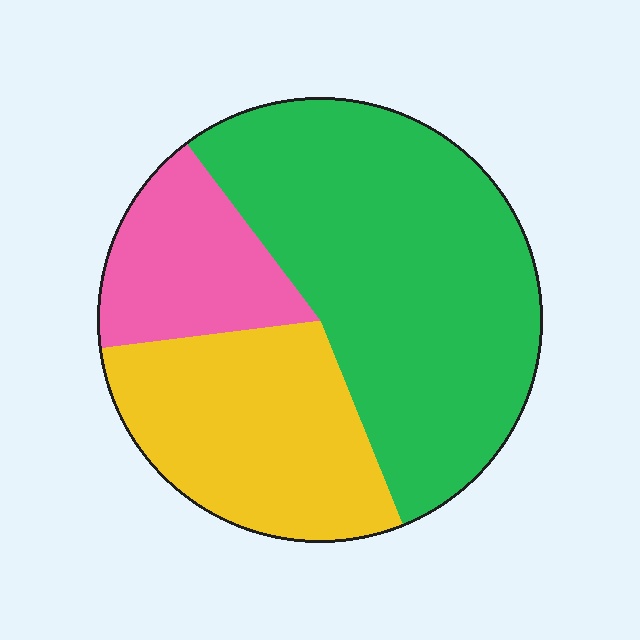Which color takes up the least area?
Pink, at roughly 15%.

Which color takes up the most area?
Green, at roughly 55%.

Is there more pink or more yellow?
Yellow.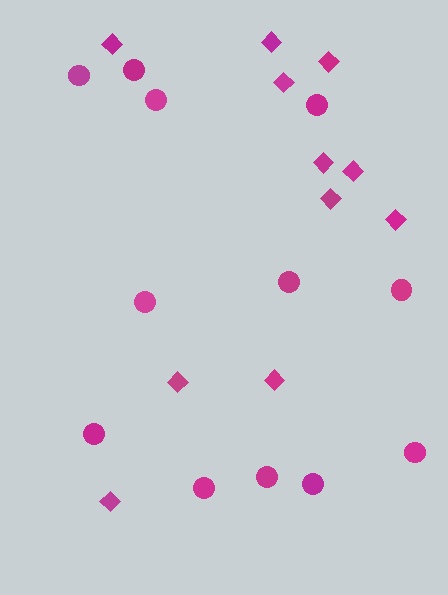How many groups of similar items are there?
There are 2 groups: one group of circles (12) and one group of diamonds (11).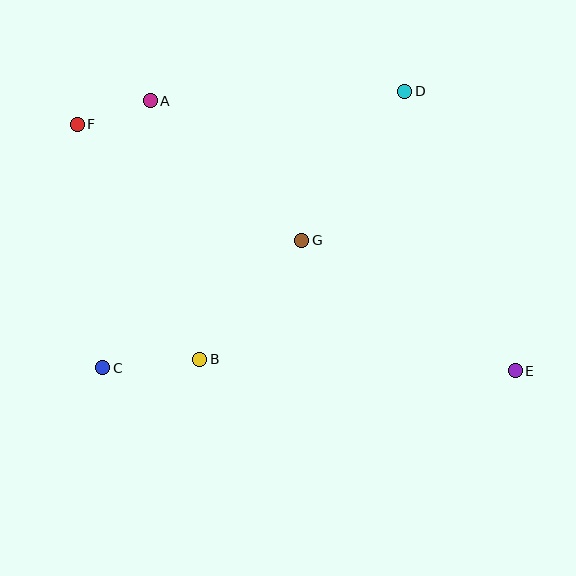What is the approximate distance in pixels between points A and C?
The distance between A and C is approximately 271 pixels.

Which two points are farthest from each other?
Points E and F are farthest from each other.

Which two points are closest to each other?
Points A and F are closest to each other.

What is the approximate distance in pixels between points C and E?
The distance between C and E is approximately 412 pixels.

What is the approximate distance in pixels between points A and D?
The distance between A and D is approximately 255 pixels.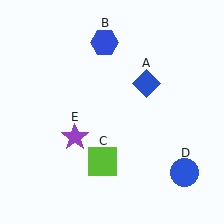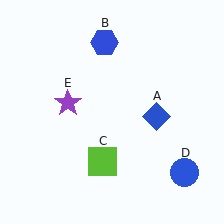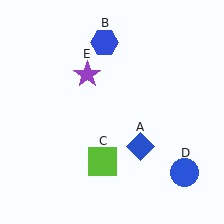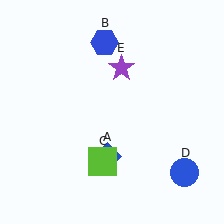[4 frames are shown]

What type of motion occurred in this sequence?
The blue diamond (object A), purple star (object E) rotated clockwise around the center of the scene.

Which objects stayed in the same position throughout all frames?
Blue hexagon (object B) and lime square (object C) and blue circle (object D) remained stationary.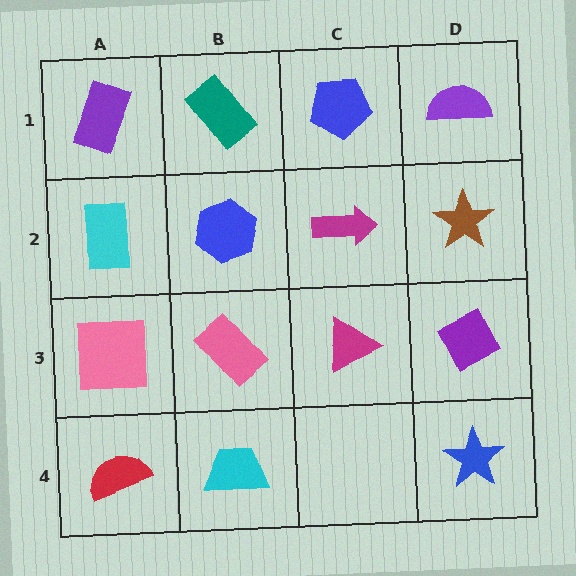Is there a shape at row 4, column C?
No, that cell is empty.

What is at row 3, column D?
A purple diamond.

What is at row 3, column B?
A pink rectangle.